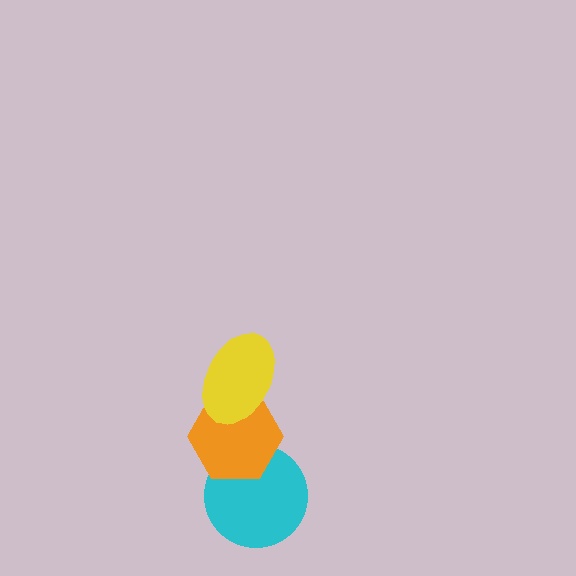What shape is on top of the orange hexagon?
The yellow ellipse is on top of the orange hexagon.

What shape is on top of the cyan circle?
The orange hexagon is on top of the cyan circle.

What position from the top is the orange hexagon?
The orange hexagon is 2nd from the top.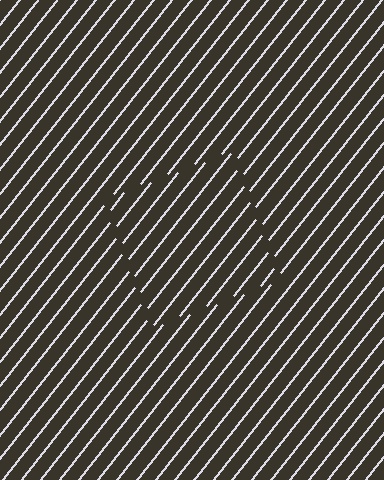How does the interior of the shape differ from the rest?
The interior of the shape contains the same grating, shifted by half a period — the contour is defined by the phase discontinuity where line-ends from the inner and outer gratings abut.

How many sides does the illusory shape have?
4 sides — the line-ends trace a square.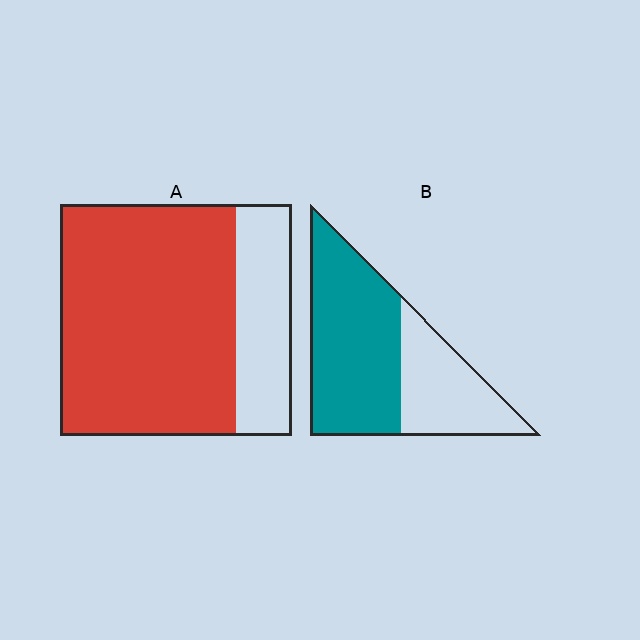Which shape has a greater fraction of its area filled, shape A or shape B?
Shape A.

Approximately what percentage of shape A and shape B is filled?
A is approximately 75% and B is approximately 65%.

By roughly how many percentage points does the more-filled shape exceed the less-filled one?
By roughly 15 percentage points (A over B).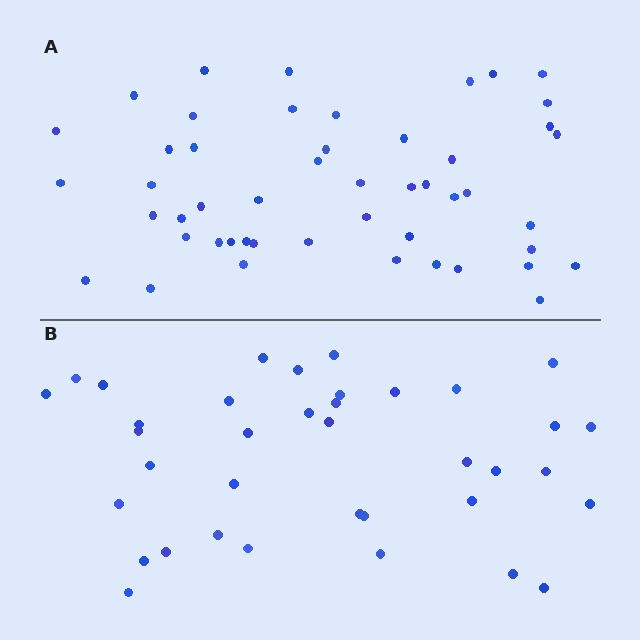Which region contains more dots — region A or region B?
Region A (the top region) has more dots.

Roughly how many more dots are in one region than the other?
Region A has roughly 12 or so more dots than region B.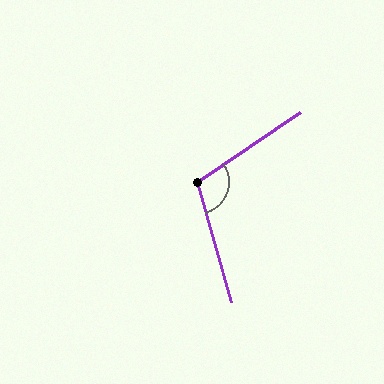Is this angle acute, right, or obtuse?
It is obtuse.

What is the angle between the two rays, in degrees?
Approximately 108 degrees.